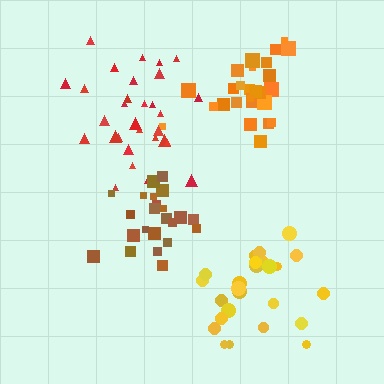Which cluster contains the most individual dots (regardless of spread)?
Red (30).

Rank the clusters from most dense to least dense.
brown, orange, yellow, red.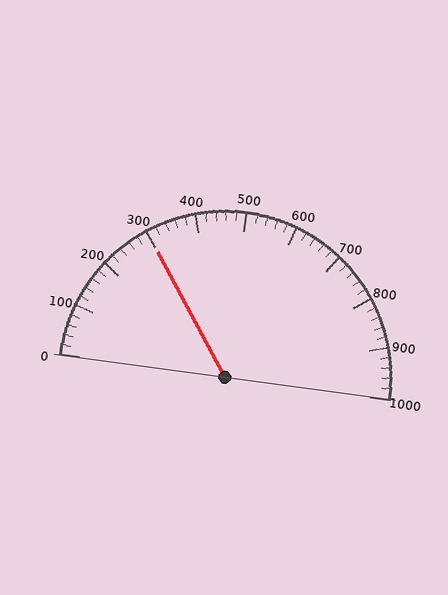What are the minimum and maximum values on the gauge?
The gauge ranges from 0 to 1000.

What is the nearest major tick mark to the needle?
The nearest major tick mark is 300.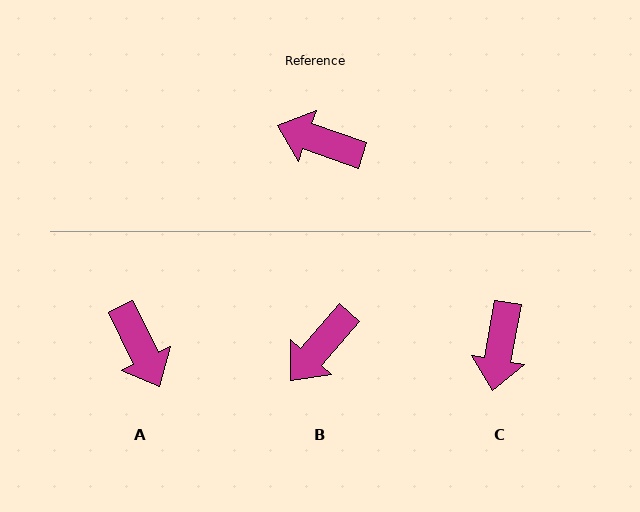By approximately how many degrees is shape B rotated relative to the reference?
Approximately 68 degrees counter-clockwise.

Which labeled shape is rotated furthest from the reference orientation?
A, about 135 degrees away.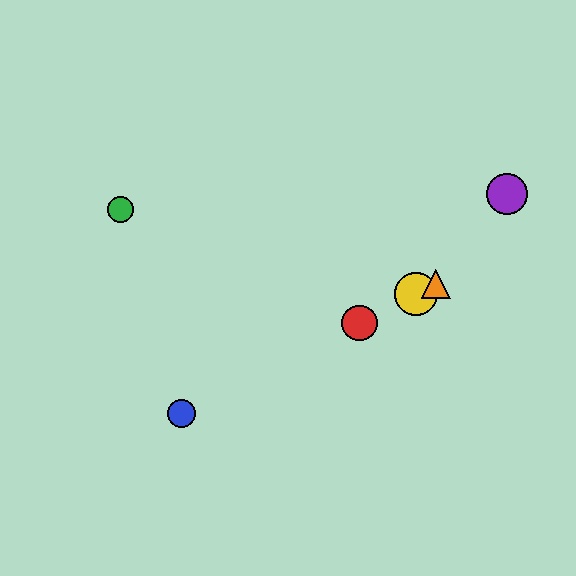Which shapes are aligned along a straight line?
The red circle, the blue circle, the yellow circle, the orange triangle are aligned along a straight line.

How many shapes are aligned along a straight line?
4 shapes (the red circle, the blue circle, the yellow circle, the orange triangle) are aligned along a straight line.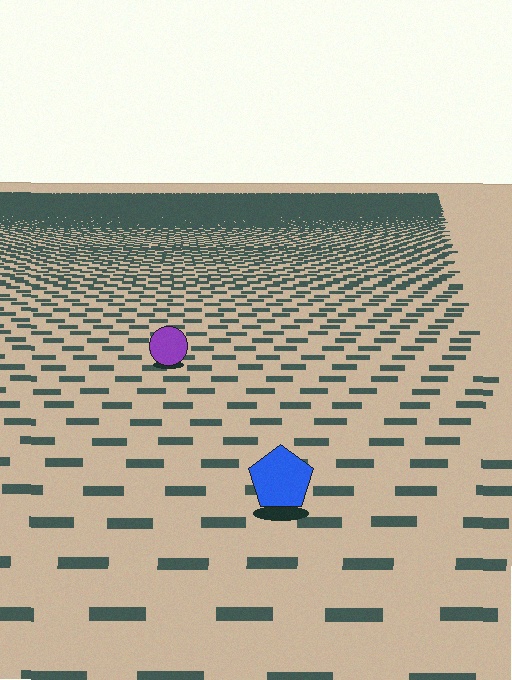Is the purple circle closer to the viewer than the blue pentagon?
No. The blue pentagon is closer — you can tell from the texture gradient: the ground texture is coarser near it.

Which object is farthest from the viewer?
The purple circle is farthest from the viewer. It appears smaller and the ground texture around it is denser.